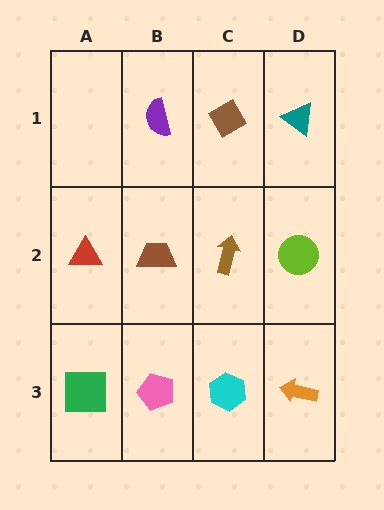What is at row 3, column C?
A cyan hexagon.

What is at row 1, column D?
A teal triangle.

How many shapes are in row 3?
4 shapes.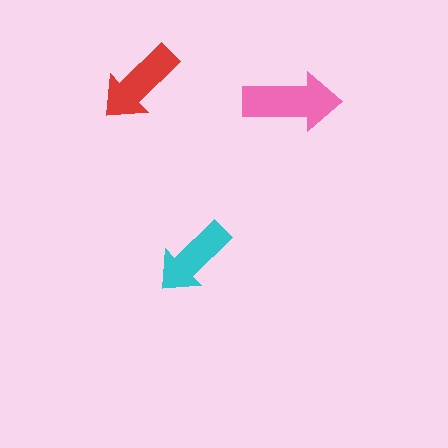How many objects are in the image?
There are 3 objects in the image.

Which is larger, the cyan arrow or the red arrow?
The red one.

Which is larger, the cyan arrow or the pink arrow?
The pink one.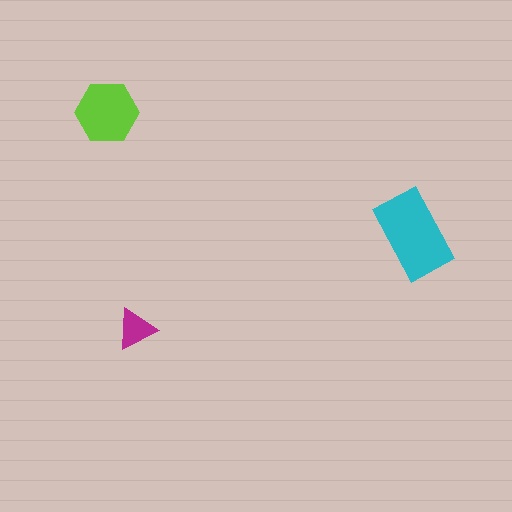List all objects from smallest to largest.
The magenta triangle, the lime hexagon, the cyan rectangle.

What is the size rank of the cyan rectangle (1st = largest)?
1st.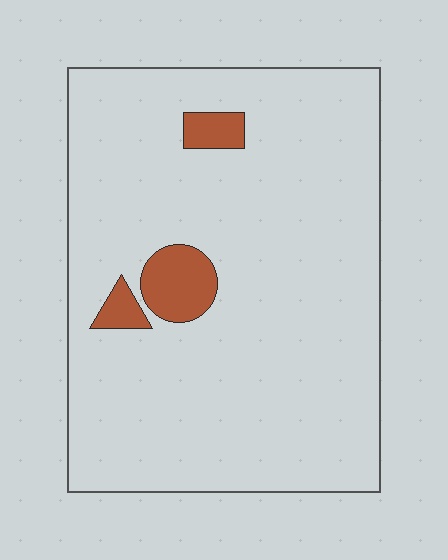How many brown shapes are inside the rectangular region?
3.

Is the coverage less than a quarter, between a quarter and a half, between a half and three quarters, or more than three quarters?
Less than a quarter.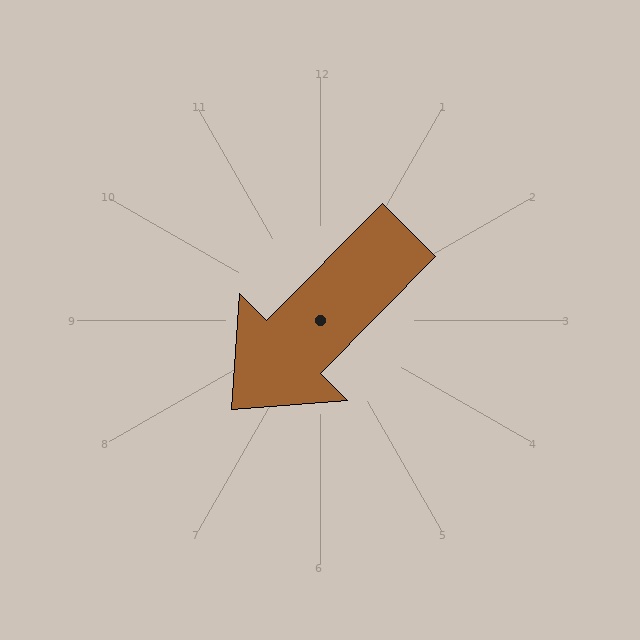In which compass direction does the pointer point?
Southwest.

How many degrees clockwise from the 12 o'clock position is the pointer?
Approximately 225 degrees.